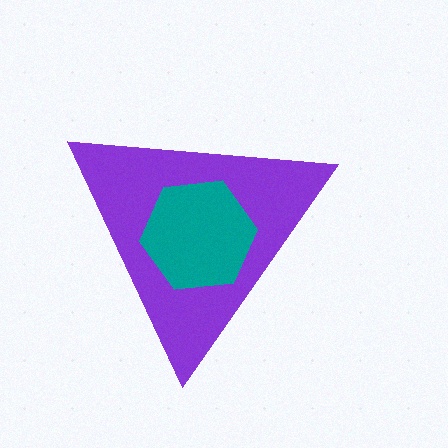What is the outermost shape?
The purple triangle.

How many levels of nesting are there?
2.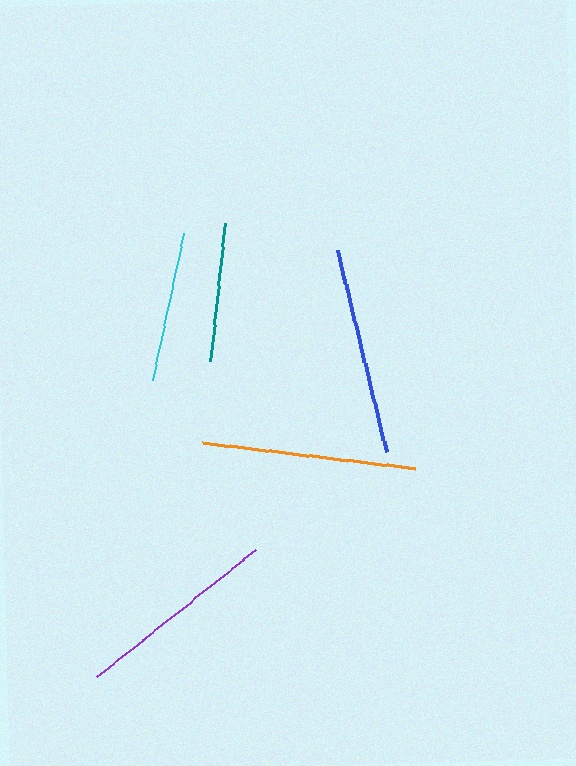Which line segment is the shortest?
The teal line is the shortest at approximately 139 pixels.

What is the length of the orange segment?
The orange segment is approximately 214 pixels long.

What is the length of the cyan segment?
The cyan segment is approximately 151 pixels long.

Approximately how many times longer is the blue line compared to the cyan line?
The blue line is approximately 1.4 times the length of the cyan line.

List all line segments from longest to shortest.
From longest to shortest: orange, blue, purple, cyan, teal.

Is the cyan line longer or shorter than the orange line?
The orange line is longer than the cyan line.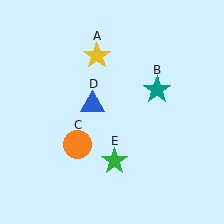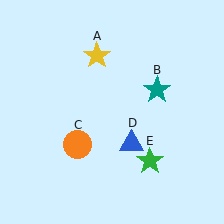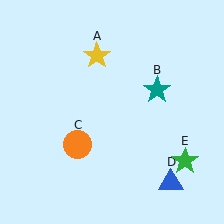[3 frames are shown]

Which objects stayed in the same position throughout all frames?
Yellow star (object A) and teal star (object B) and orange circle (object C) remained stationary.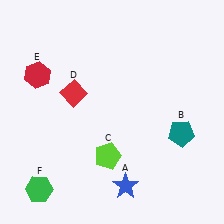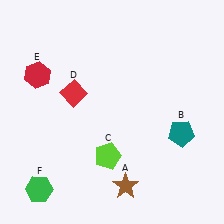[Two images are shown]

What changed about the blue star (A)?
In Image 1, A is blue. In Image 2, it changed to brown.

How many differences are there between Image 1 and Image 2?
There is 1 difference between the two images.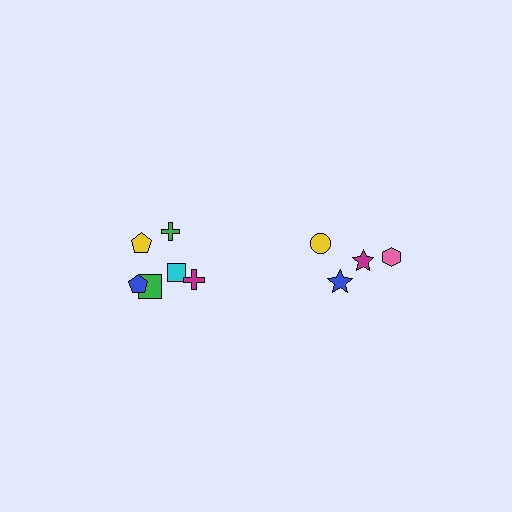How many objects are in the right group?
There are 4 objects.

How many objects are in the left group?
There are 6 objects.